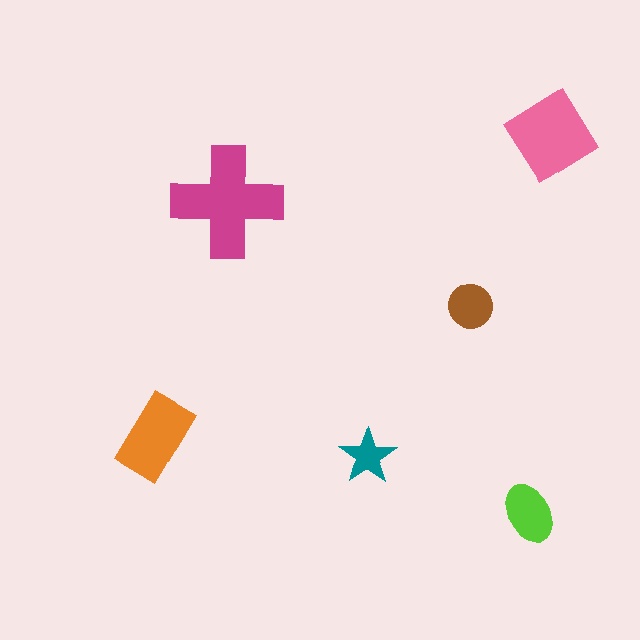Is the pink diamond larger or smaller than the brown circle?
Larger.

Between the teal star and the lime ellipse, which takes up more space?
The lime ellipse.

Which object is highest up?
The pink diamond is topmost.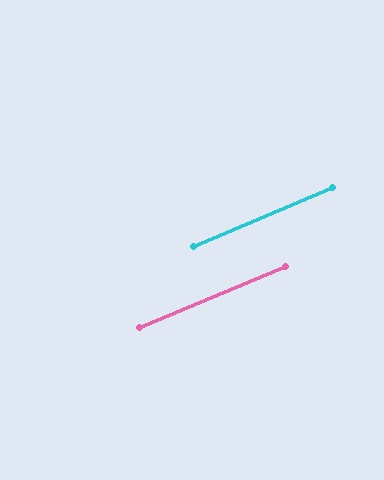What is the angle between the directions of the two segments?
Approximately 0 degrees.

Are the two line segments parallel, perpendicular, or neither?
Parallel — their directions differ by only 0.0°.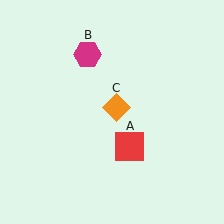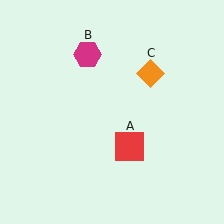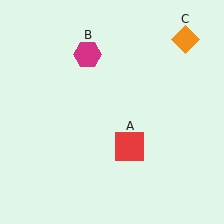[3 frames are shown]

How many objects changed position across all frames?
1 object changed position: orange diamond (object C).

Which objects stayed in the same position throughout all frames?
Red square (object A) and magenta hexagon (object B) remained stationary.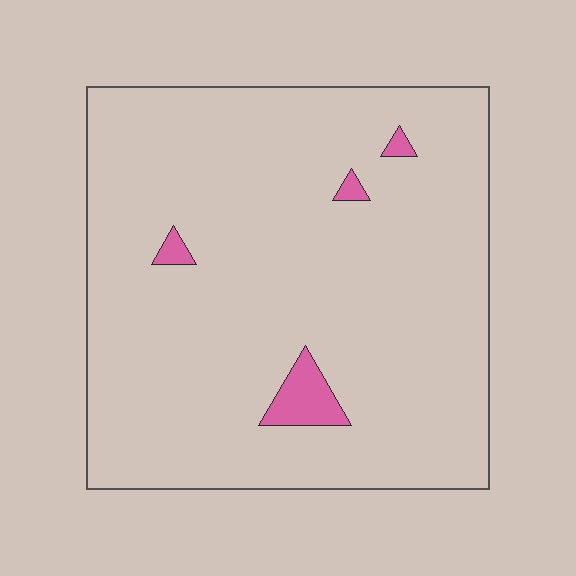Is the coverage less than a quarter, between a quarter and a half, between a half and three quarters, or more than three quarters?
Less than a quarter.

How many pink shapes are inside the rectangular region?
4.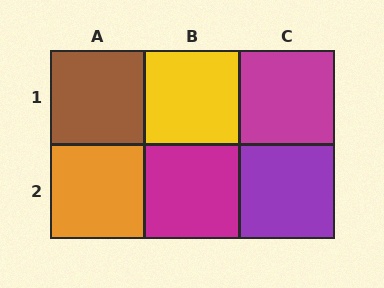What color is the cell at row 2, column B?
Magenta.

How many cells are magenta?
2 cells are magenta.